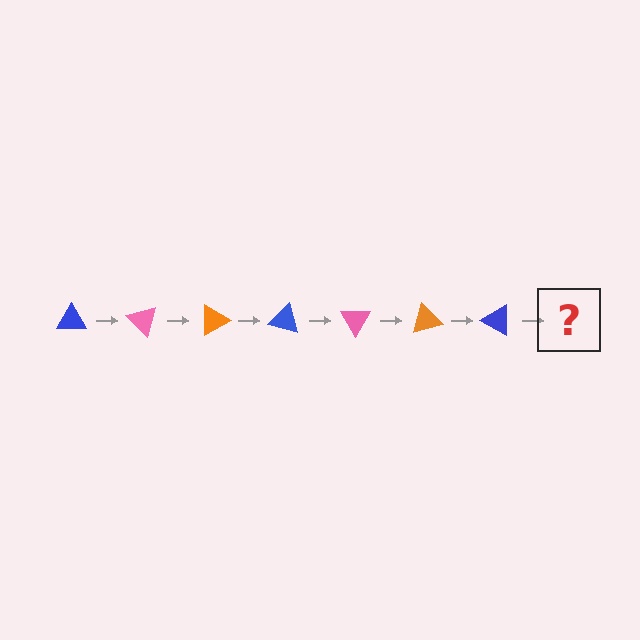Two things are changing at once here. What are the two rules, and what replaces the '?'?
The two rules are that it rotates 45 degrees each step and the color cycles through blue, pink, and orange. The '?' should be a pink triangle, rotated 315 degrees from the start.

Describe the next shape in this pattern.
It should be a pink triangle, rotated 315 degrees from the start.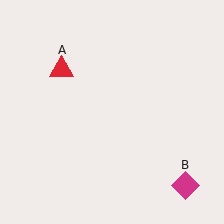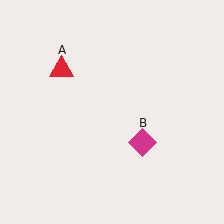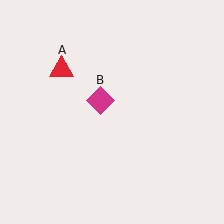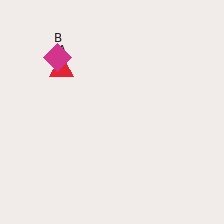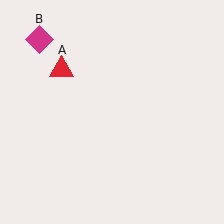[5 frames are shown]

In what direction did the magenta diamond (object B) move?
The magenta diamond (object B) moved up and to the left.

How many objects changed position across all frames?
1 object changed position: magenta diamond (object B).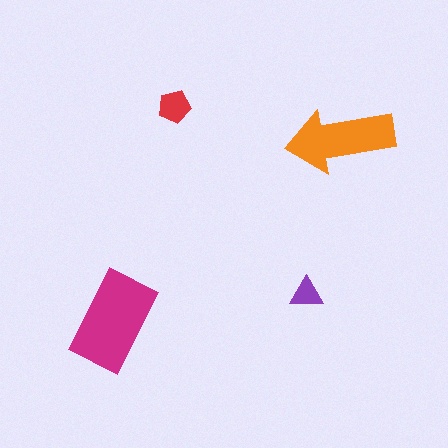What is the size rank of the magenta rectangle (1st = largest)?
1st.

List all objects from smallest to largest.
The purple triangle, the red pentagon, the orange arrow, the magenta rectangle.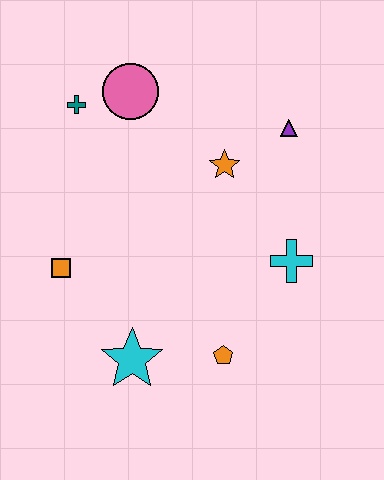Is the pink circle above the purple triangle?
Yes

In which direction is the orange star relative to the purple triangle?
The orange star is to the left of the purple triangle.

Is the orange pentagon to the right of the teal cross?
Yes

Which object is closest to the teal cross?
The pink circle is closest to the teal cross.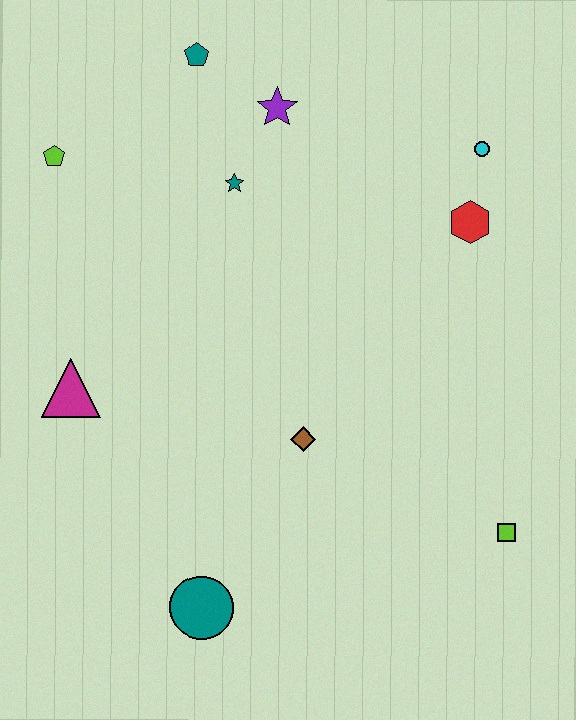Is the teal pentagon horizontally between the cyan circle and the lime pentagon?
Yes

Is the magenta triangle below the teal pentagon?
Yes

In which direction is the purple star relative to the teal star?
The purple star is above the teal star.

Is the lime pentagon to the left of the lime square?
Yes